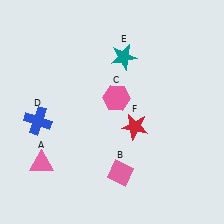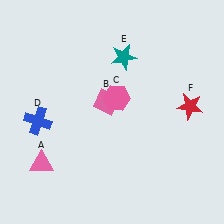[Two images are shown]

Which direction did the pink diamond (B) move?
The pink diamond (B) moved up.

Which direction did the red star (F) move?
The red star (F) moved right.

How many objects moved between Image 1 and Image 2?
2 objects moved between the two images.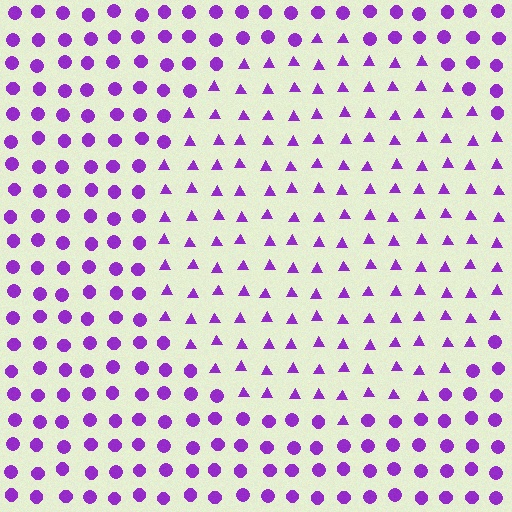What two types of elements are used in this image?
The image uses triangles inside the circle region and circles outside it.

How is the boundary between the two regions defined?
The boundary is defined by a change in element shape: triangles inside vs. circles outside. All elements share the same color and spacing.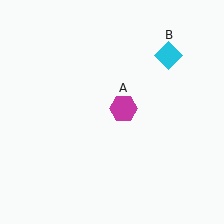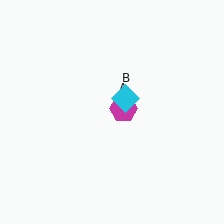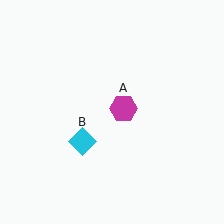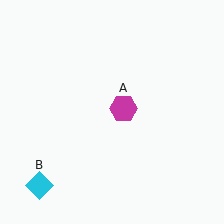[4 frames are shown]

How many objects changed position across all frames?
1 object changed position: cyan diamond (object B).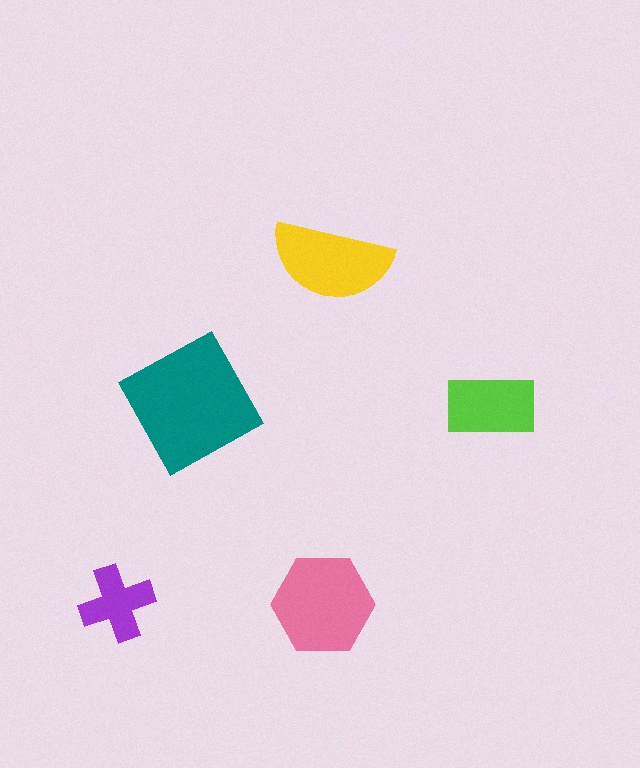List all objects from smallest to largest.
The purple cross, the lime rectangle, the yellow semicircle, the pink hexagon, the teal square.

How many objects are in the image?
There are 5 objects in the image.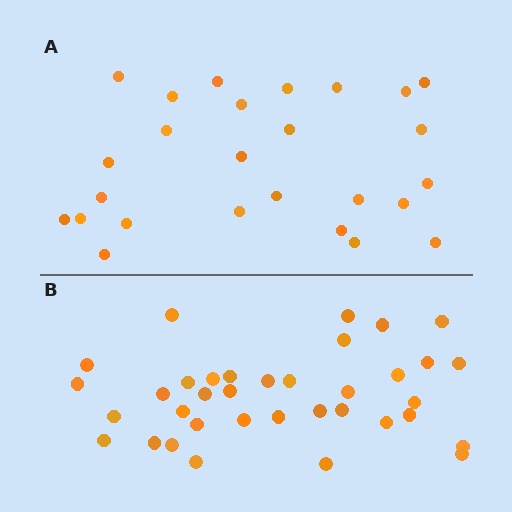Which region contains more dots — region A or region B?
Region B (the bottom region) has more dots.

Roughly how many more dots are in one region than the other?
Region B has roughly 10 or so more dots than region A.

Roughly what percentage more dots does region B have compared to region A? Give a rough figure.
About 40% more.